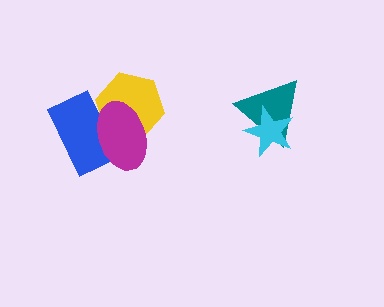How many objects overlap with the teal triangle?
1 object overlaps with the teal triangle.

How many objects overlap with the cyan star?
1 object overlaps with the cyan star.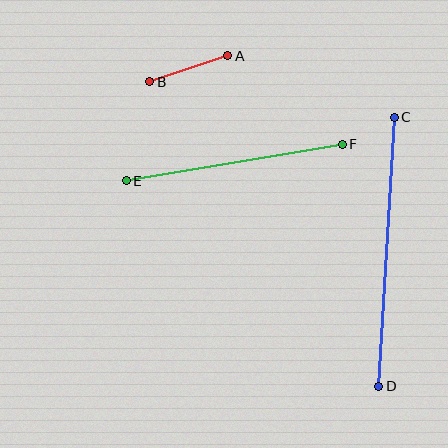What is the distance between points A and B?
The distance is approximately 82 pixels.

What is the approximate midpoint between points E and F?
The midpoint is at approximately (234, 162) pixels.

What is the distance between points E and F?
The distance is approximately 219 pixels.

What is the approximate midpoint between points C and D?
The midpoint is at approximately (386, 252) pixels.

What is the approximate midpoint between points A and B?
The midpoint is at approximately (189, 69) pixels.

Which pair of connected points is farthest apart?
Points C and D are farthest apart.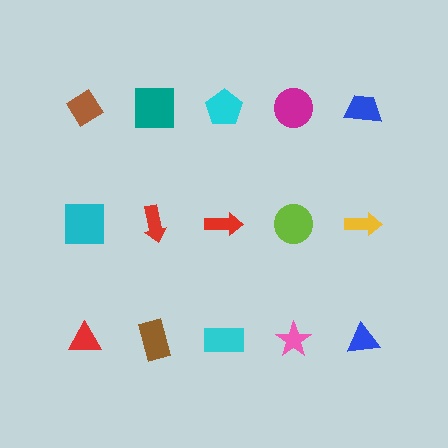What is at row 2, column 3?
A red arrow.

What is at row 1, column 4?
A magenta circle.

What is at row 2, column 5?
A yellow arrow.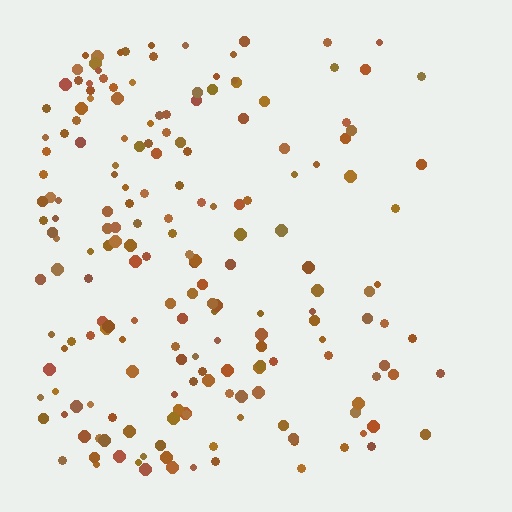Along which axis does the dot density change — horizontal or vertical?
Horizontal.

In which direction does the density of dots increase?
From right to left, with the left side densest.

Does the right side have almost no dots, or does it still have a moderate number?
Still a moderate number, just noticeably fewer than the left.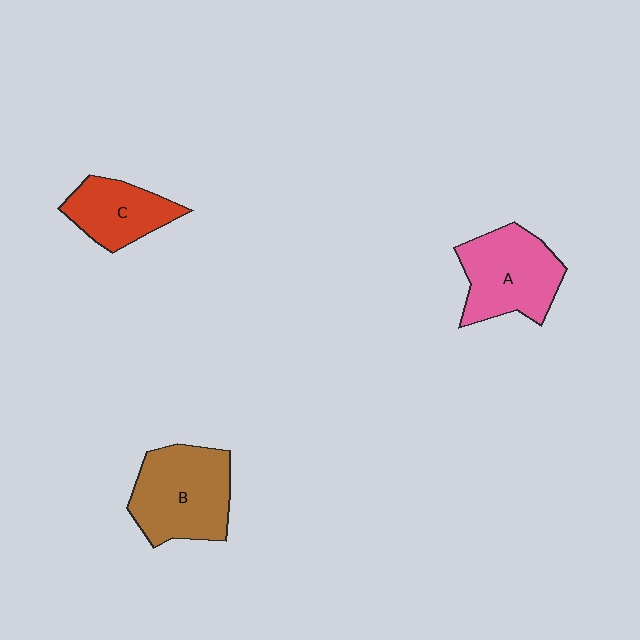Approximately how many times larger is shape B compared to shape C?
Approximately 1.5 times.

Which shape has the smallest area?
Shape C (red).